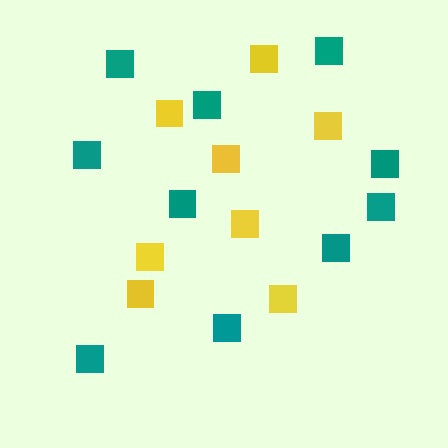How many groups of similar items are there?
There are 2 groups: one group of teal squares (10) and one group of yellow squares (8).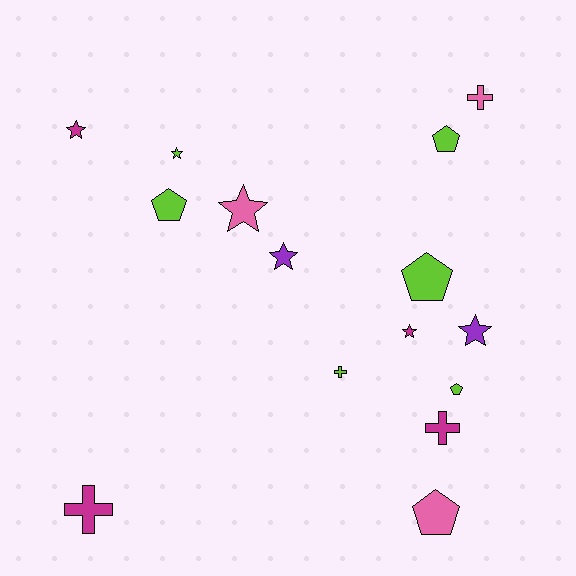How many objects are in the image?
There are 15 objects.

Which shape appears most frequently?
Star, with 6 objects.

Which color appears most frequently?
Lime, with 6 objects.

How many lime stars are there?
There is 1 lime star.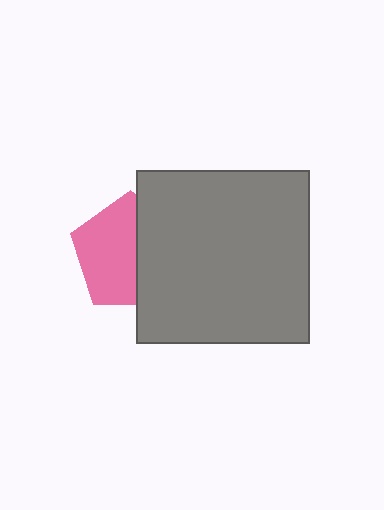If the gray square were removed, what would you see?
You would see the complete pink pentagon.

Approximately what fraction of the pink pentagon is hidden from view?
Roughly 44% of the pink pentagon is hidden behind the gray square.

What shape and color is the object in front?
The object in front is a gray square.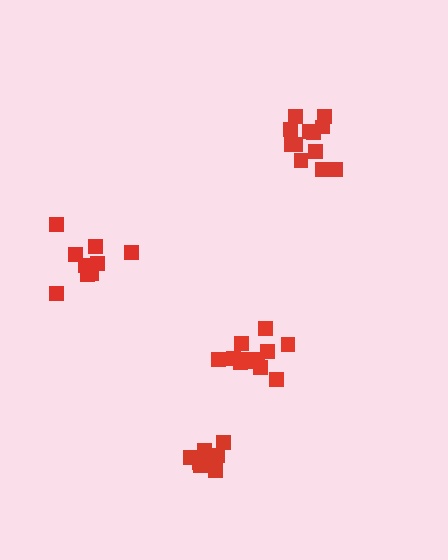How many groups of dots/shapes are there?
There are 4 groups.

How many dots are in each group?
Group 1: 12 dots, Group 2: 12 dots, Group 3: 9 dots, Group 4: 10 dots (43 total).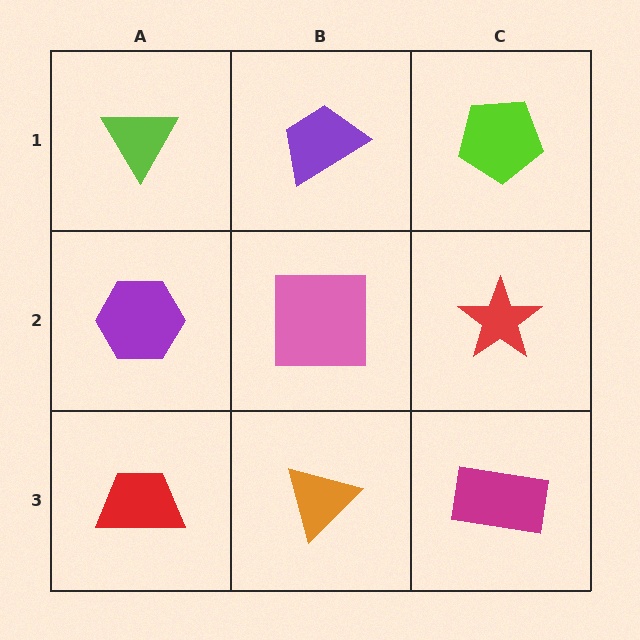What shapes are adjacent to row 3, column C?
A red star (row 2, column C), an orange triangle (row 3, column B).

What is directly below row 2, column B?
An orange triangle.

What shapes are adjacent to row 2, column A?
A lime triangle (row 1, column A), a red trapezoid (row 3, column A), a pink square (row 2, column B).